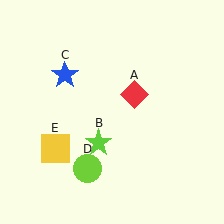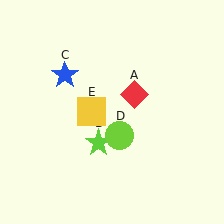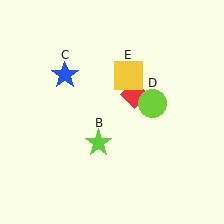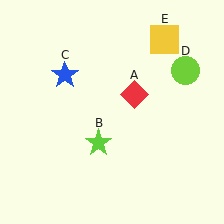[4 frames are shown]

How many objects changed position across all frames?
2 objects changed position: lime circle (object D), yellow square (object E).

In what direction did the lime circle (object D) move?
The lime circle (object D) moved up and to the right.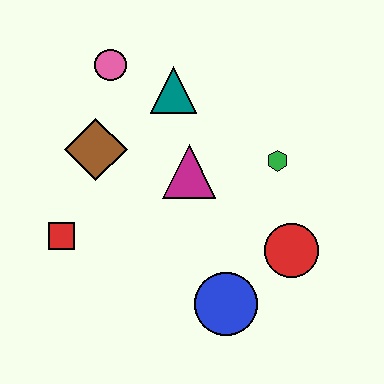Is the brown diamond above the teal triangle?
No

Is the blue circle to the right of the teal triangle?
Yes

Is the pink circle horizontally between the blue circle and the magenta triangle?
No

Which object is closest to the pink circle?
The teal triangle is closest to the pink circle.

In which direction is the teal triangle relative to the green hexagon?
The teal triangle is to the left of the green hexagon.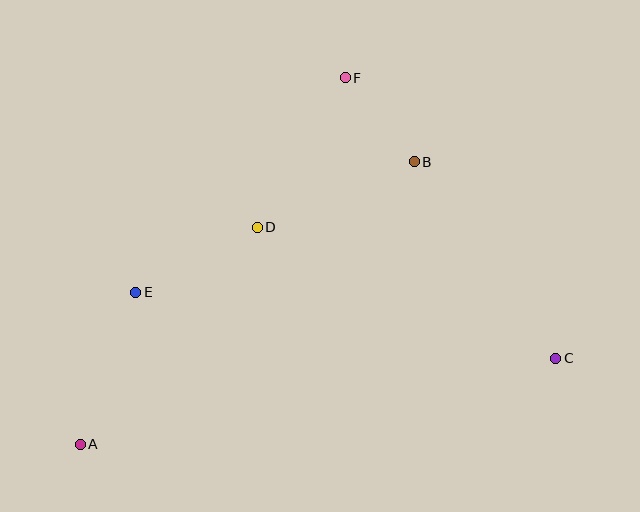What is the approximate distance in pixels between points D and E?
The distance between D and E is approximately 138 pixels.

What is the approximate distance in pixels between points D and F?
The distance between D and F is approximately 174 pixels.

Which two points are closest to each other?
Points B and F are closest to each other.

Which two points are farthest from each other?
Points A and C are farthest from each other.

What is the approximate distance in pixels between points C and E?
The distance between C and E is approximately 425 pixels.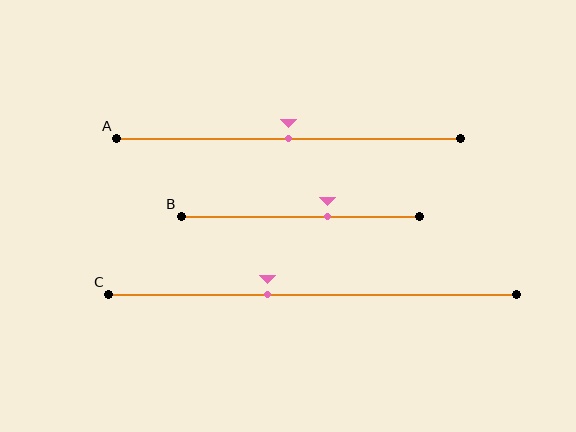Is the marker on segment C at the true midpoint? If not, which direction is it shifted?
No, the marker on segment C is shifted to the left by about 11% of the segment length.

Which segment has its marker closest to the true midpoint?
Segment A has its marker closest to the true midpoint.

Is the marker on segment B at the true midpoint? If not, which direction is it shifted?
No, the marker on segment B is shifted to the right by about 11% of the segment length.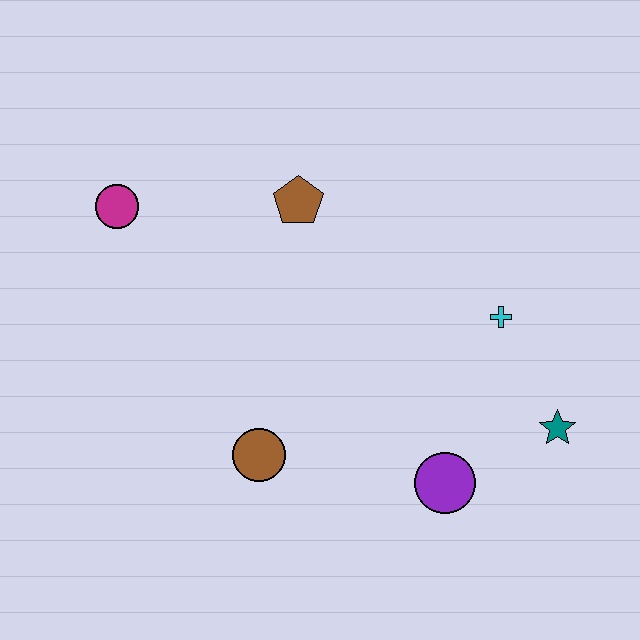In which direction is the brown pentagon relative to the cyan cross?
The brown pentagon is to the left of the cyan cross.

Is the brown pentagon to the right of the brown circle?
Yes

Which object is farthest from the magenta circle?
The teal star is farthest from the magenta circle.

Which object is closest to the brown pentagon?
The magenta circle is closest to the brown pentagon.